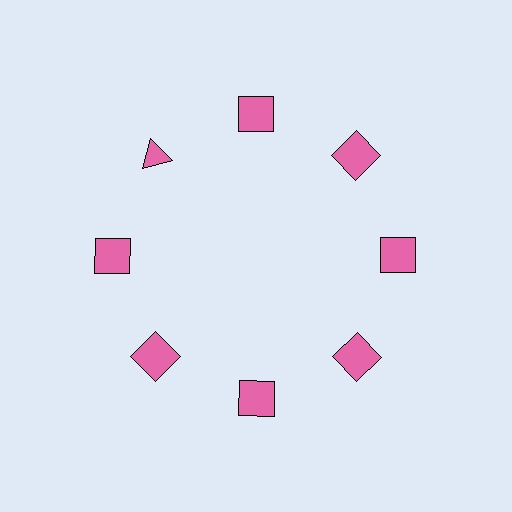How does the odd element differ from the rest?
It has a different shape: triangle instead of square.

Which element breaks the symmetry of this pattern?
The pink triangle at roughly the 10 o'clock position breaks the symmetry. All other shapes are pink squares.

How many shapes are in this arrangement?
There are 8 shapes arranged in a ring pattern.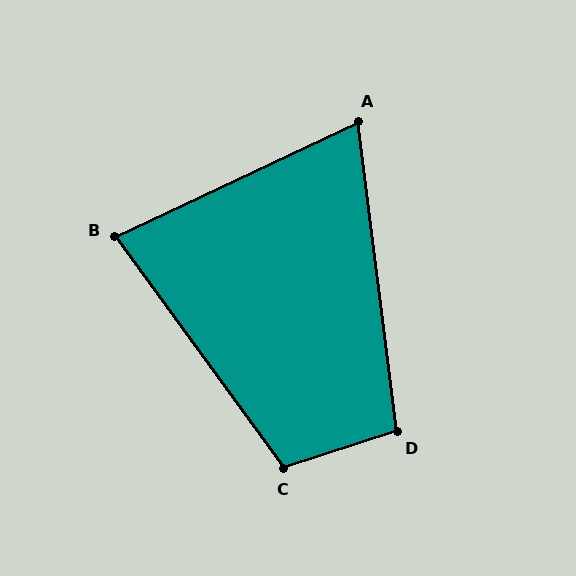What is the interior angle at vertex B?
Approximately 79 degrees (acute).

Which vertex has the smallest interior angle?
A, at approximately 72 degrees.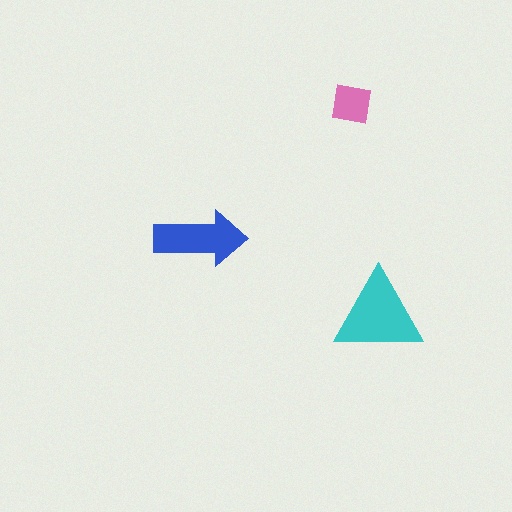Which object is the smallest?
The pink square.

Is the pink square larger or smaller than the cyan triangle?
Smaller.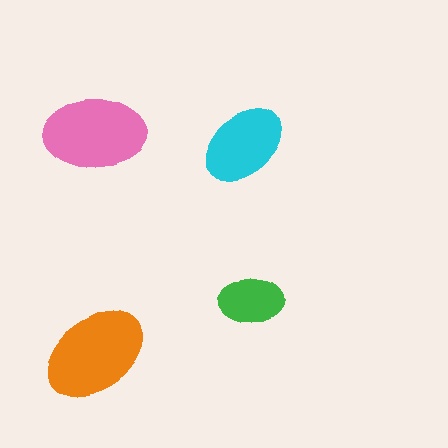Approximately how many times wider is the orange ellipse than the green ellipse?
About 1.5 times wider.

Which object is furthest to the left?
The orange ellipse is leftmost.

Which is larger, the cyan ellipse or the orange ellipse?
The orange one.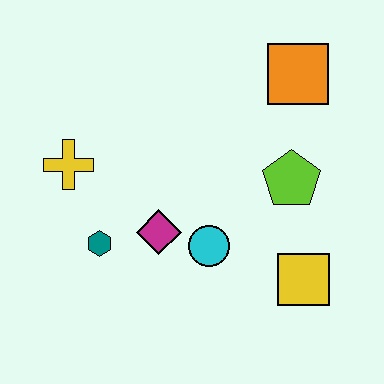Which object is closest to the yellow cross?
The teal hexagon is closest to the yellow cross.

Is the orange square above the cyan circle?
Yes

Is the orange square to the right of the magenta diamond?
Yes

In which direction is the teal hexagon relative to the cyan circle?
The teal hexagon is to the left of the cyan circle.